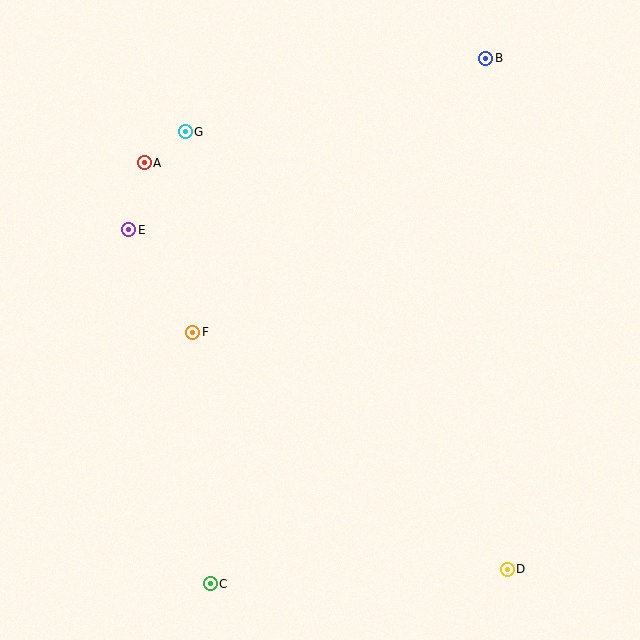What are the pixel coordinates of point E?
Point E is at (129, 230).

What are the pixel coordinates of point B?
Point B is at (486, 58).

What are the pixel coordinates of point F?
Point F is at (193, 332).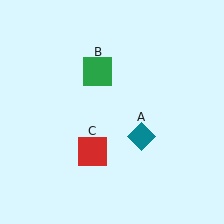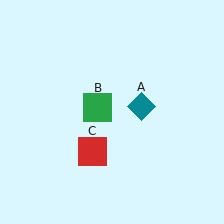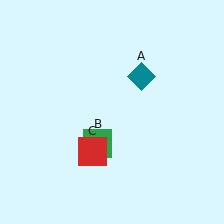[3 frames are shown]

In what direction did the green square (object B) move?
The green square (object B) moved down.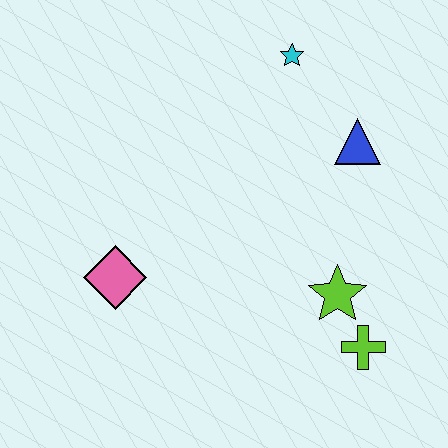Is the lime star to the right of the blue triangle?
No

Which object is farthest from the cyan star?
The lime cross is farthest from the cyan star.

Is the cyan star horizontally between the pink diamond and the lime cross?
Yes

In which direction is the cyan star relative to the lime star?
The cyan star is above the lime star.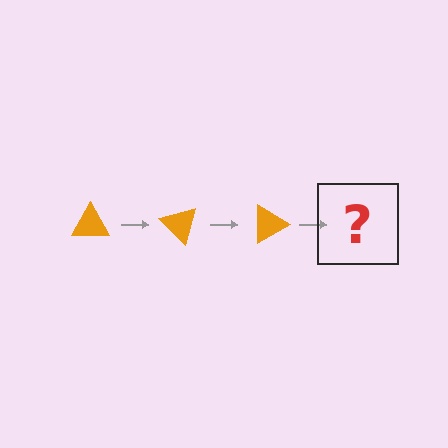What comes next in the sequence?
The next element should be an orange triangle rotated 135 degrees.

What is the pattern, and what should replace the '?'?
The pattern is that the triangle rotates 45 degrees each step. The '?' should be an orange triangle rotated 135 degrees.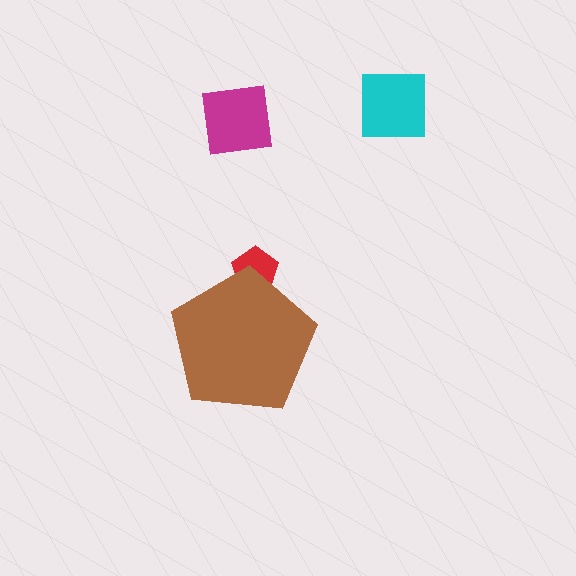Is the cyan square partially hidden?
No, the cyan square is fully visible.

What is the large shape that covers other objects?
A brown pentagon.